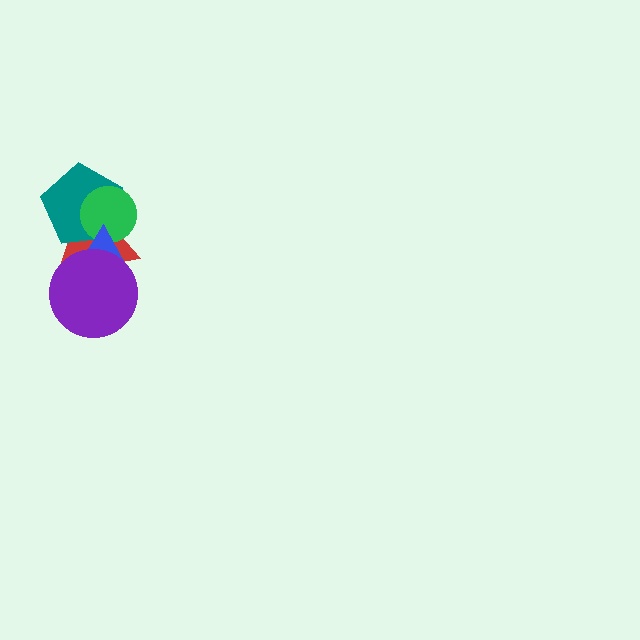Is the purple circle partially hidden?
No, no other shape covers it.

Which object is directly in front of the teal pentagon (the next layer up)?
The green circle is directly in front of the teal pentagon.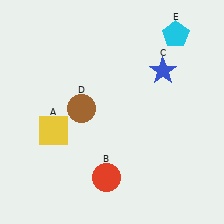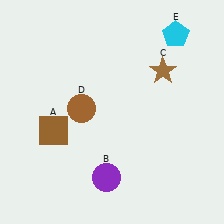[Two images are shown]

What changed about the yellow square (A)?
In Image 1, A is yellow. In Image 2, it changed to brown.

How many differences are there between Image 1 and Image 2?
There are 3 differences between the two images.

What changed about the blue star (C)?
In Image 1, C is blue. In Image 2, it changed to brown.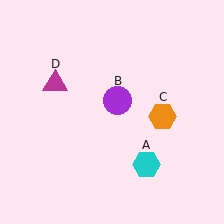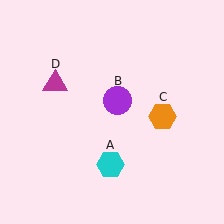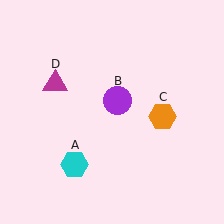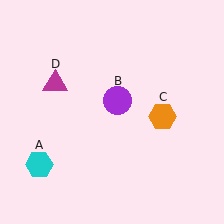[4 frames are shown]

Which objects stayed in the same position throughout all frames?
Purple circle (object B) and orange hexagon (object C) and magenta triangle (object D) remained stationary.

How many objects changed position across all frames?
1 object changed position: cyan hexagon (object A).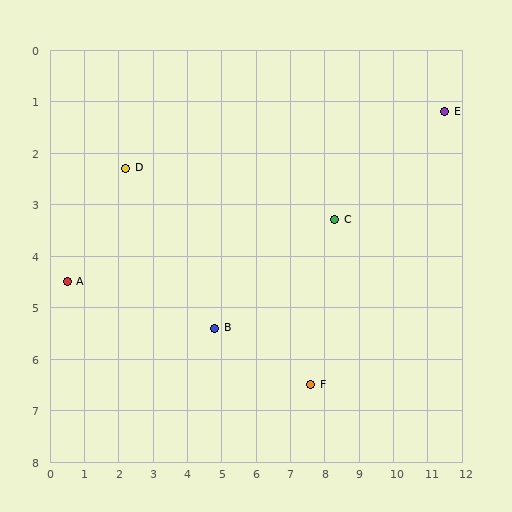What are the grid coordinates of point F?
Point F is at approximately (7.6, 6.5).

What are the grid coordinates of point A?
Point A is at approximately (0.5, 4.5).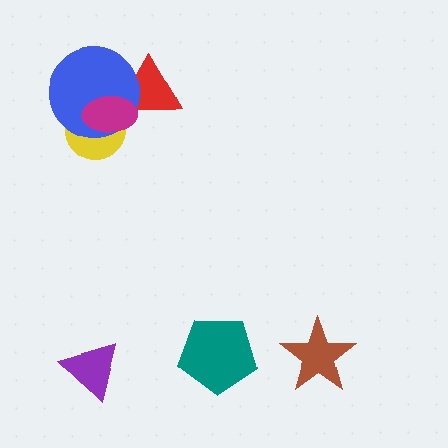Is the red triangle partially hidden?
Yes, it is partially covered by another shape.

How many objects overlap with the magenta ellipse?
3 objects overlap with the magenta ellipse.